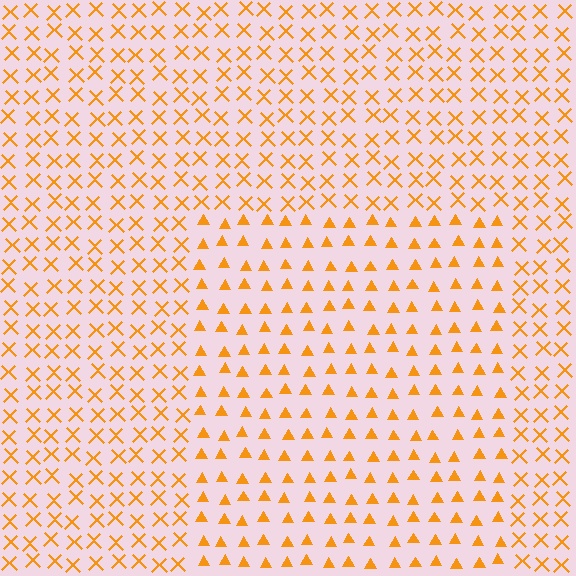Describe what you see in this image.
The image is filled with small orange elements arranged in a uniform grid. A rectangle-shaped region contains triangles, while the surrounding area contains X marks. The boundary is defined purely by the change in element shape.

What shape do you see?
I see a rectangle.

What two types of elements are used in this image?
The image uses triangles inside the rectangle region and X marks outside it.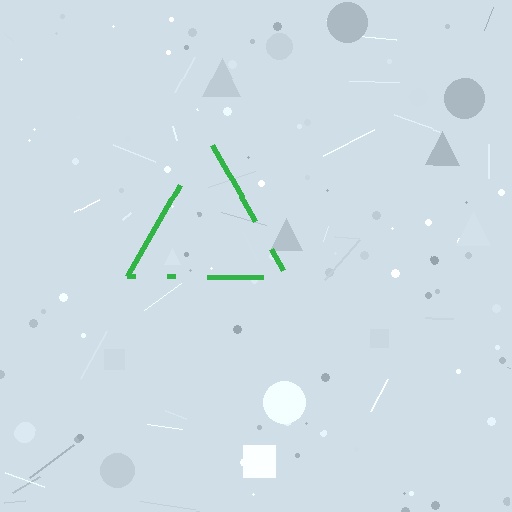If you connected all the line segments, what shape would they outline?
They would outline a triangle.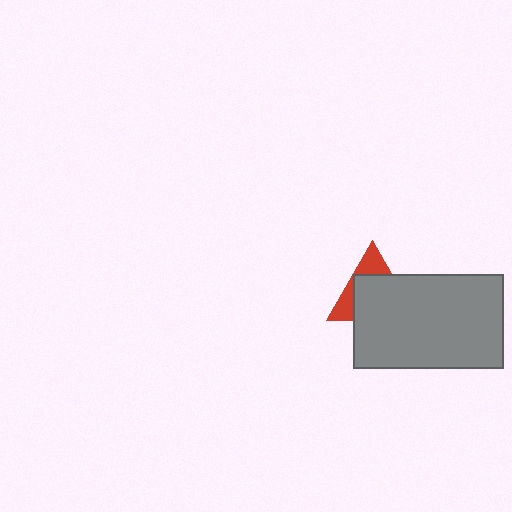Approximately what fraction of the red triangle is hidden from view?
Roughly 65% of the red triangle is hidden behind the gray rectangle.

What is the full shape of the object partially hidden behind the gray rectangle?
The partially hidden object is a red triangle.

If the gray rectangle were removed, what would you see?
You would see the complete red triangle.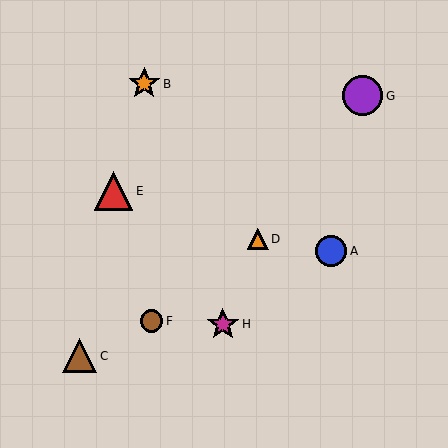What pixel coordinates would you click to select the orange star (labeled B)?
Click at (144, 84) to select the orange star B.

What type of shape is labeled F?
Shape F is a brown circle.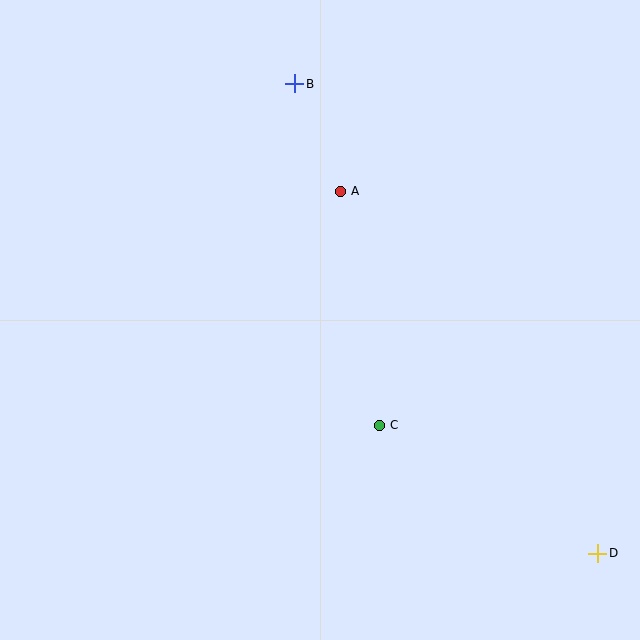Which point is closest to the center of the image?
Point C at (379, 425) is closest to the center.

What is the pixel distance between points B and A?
The distance between B and A is 117 pixels.